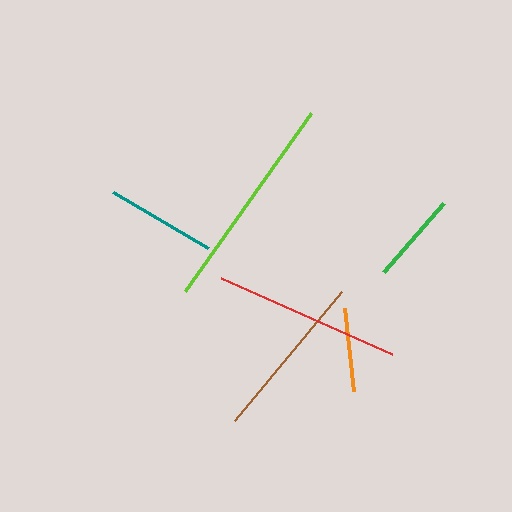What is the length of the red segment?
The red segment is approximately 187 pixels long.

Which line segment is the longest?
The lime line is the longest at approximately 217 pixels.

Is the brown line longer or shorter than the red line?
The red line is longer than the brown line.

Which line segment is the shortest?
The orange line is the shortest at approximately 83 pixels.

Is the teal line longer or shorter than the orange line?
The teal line is longer than the orange line.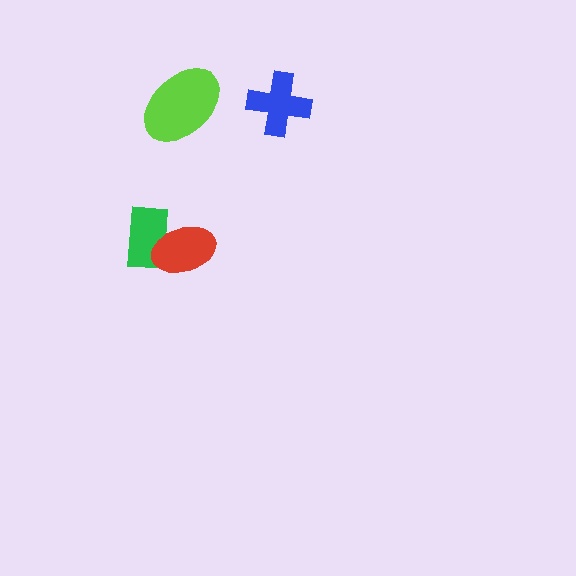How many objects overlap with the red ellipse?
1 object overlaps with the red ellipse.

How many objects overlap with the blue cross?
0 objects overlap with the blue cross.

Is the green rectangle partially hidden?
Yes, it is partially covered by another shape.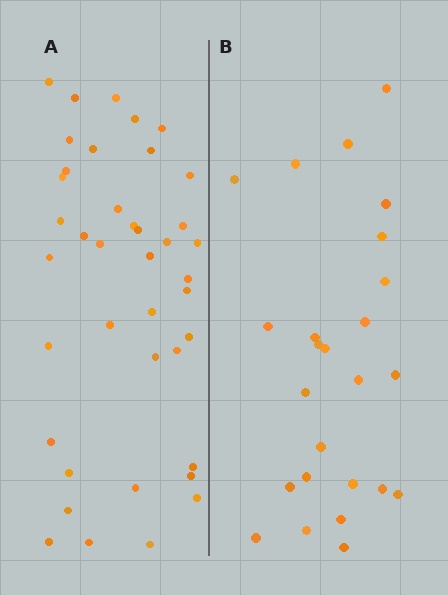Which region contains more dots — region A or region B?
Region A (the left region) has more dots.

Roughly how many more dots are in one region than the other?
Region A has approximately 15 more dots than region B.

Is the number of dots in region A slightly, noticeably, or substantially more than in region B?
Region A has substantially more. The ratio is roughly 1.6 to 1.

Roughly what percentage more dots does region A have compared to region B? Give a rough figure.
About 60% more.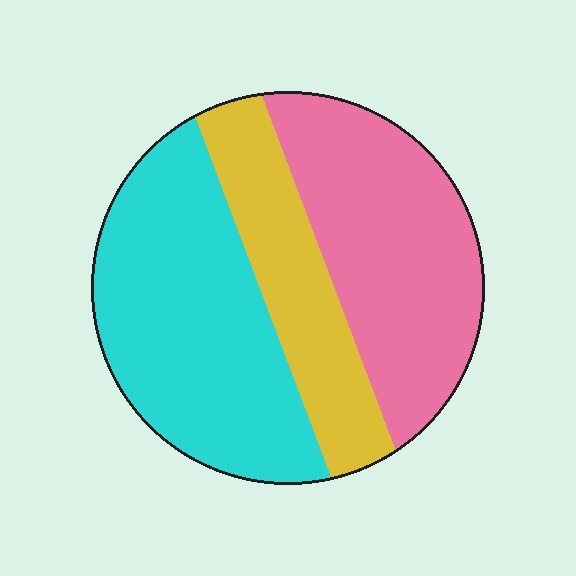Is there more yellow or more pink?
Pink.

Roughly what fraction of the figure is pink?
Pink takes up about three eighths (3/8) of the figure.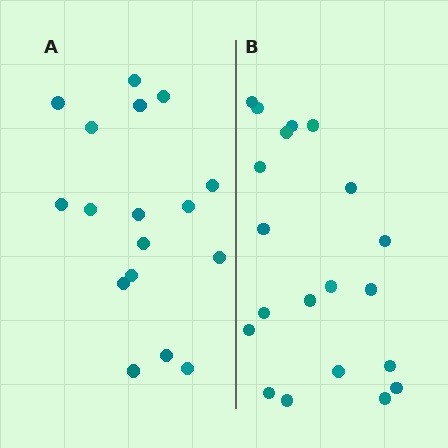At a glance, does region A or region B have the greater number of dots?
Region B (the right region) has more dots.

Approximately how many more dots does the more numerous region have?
Region B has just a few more — roughly 2 or 3 more dots than region A.